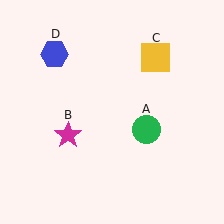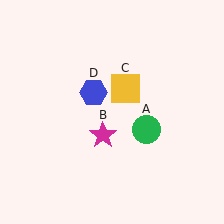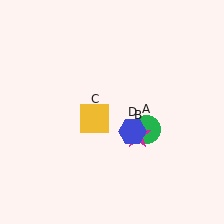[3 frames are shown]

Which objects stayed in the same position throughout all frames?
Green circle (object A) remained stationary.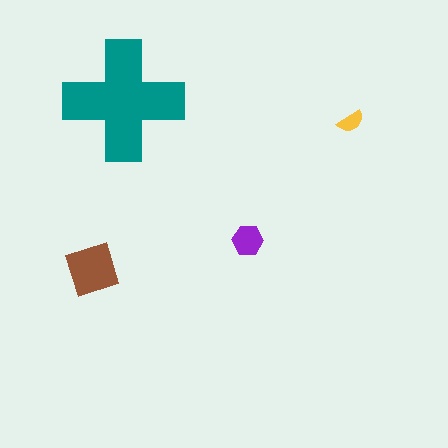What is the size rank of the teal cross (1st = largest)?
1st.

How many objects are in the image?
There are 4 objects in the image.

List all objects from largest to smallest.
The teal cross, the brown diamond, the purple hexagon, the yellow semicircle.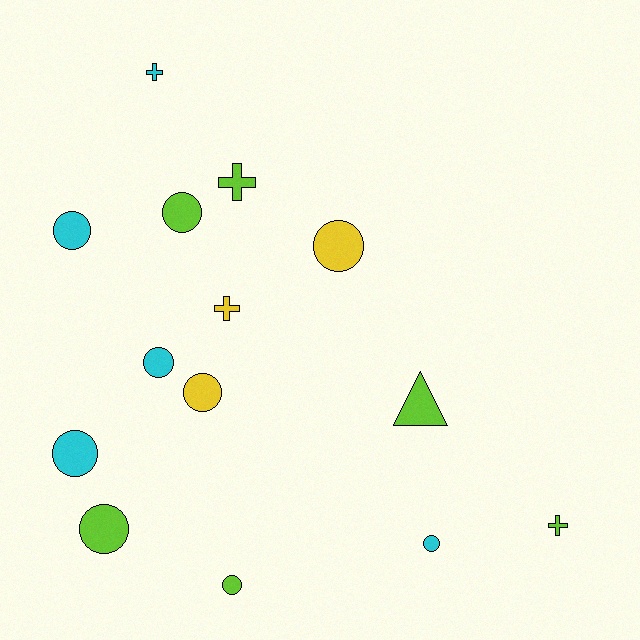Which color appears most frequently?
Lime, with 6 objects.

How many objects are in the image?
There are 14 objects.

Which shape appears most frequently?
Circle, with 9 objects.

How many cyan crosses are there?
There is 1 cyan cross.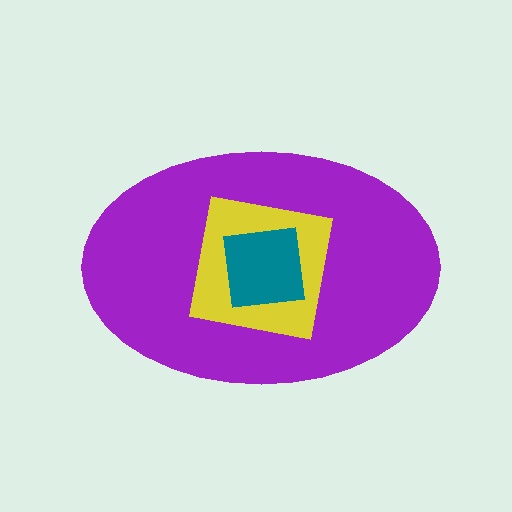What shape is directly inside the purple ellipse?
The yellow square.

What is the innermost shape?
The teal square.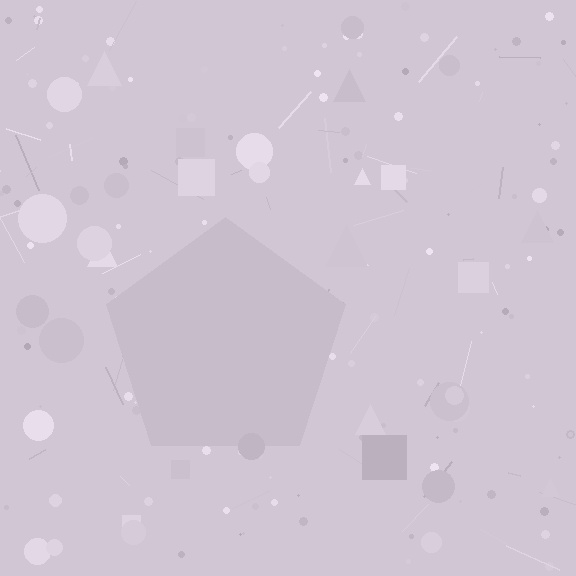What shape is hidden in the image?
A pentagon is hidden in the image.